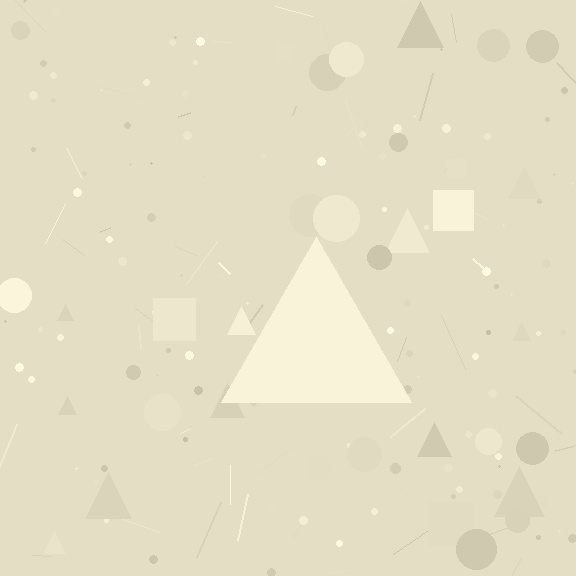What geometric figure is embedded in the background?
A triangle is embedded in the background.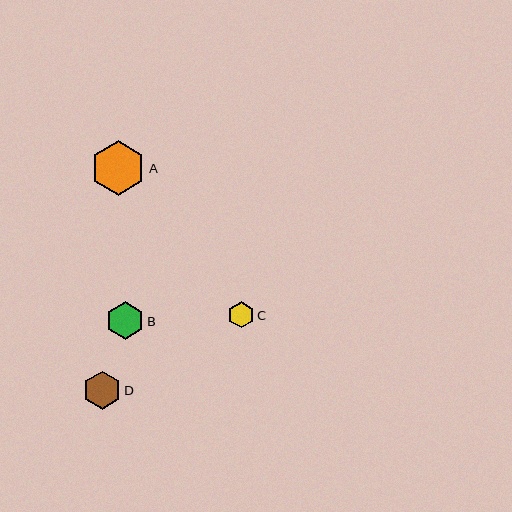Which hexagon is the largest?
Hexagon A is the largest with a size of approximately 55 pixels.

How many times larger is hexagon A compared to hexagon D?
Hexagon A is approximately 1.4 times the size of hexagon D.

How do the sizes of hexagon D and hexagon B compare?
Hexagon D and hexagon B are approximately the same size.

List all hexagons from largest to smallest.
From largest to smallest: A, D, B, C.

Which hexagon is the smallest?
Hexagon C is the smallest with a size of approximately 26 pixels.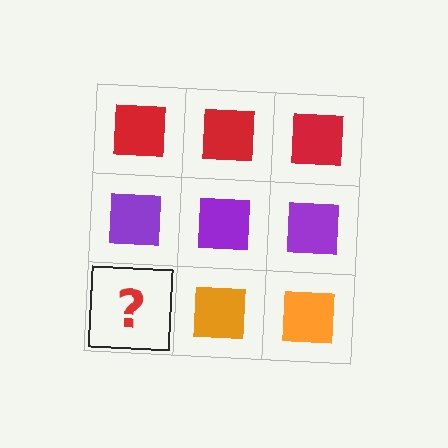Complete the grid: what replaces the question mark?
The question mark should be replaced with an orange square.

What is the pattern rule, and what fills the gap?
The rule is that each row has a consistent color. The gap should be filled with an orange square.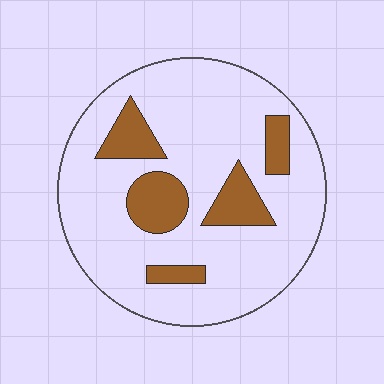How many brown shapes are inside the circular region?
5.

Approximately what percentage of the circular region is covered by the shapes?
Approximately 20%.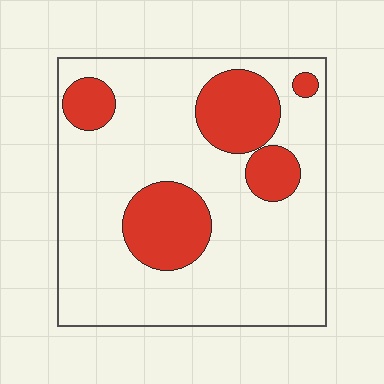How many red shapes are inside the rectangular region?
5.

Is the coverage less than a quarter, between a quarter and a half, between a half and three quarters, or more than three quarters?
Less than a quarter.